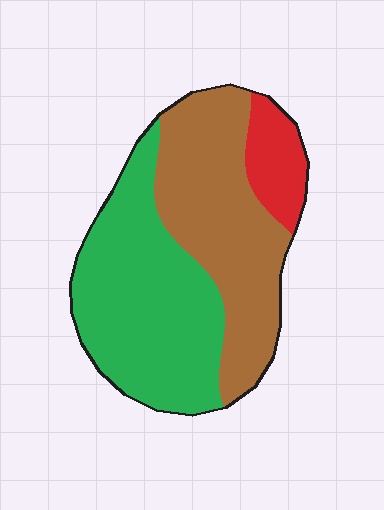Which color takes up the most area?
Green, at roughly 45%.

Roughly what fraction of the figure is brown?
Brown takes up about two fifths (2/5) of the figure.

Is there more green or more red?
Green.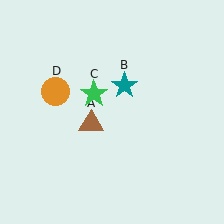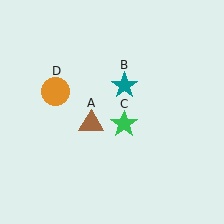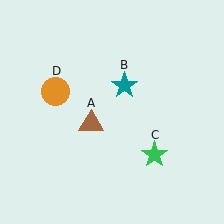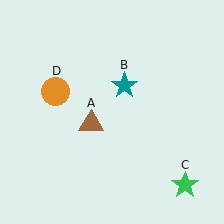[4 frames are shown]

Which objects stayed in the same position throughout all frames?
Brown triangle (object A) and teal star (object B) and orange circle (object D) remained stationary.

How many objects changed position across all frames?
1 object changed position: green star (object C).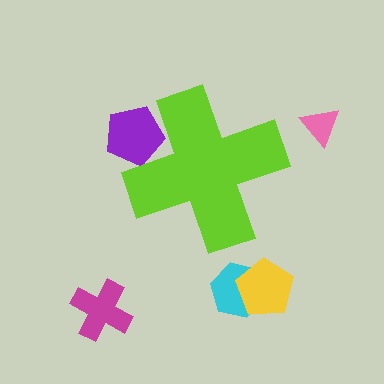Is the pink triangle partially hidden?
No, the pink triangle is fully visible.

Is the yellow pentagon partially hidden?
No, the yellow pentagon is fully visible.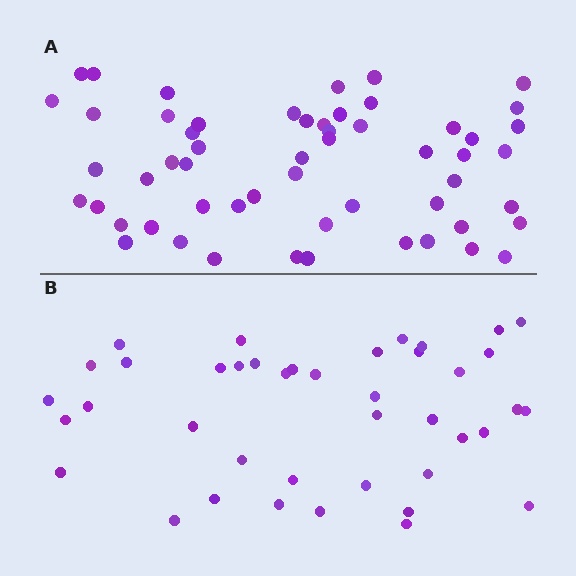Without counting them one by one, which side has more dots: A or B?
Region A (the top region) has more dots.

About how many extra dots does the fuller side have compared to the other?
Region A has approximately 15 more dots than region B.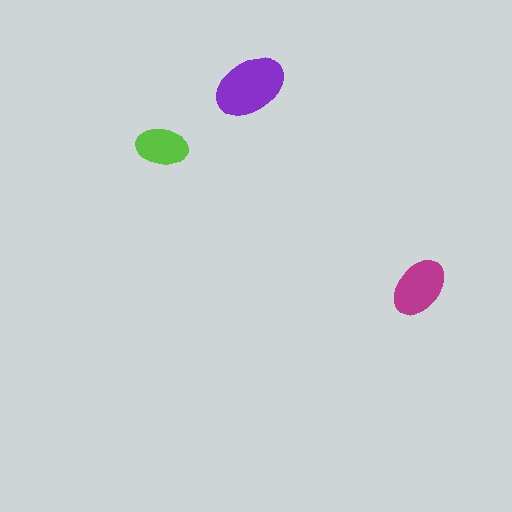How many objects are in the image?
There are 3 objects in the image.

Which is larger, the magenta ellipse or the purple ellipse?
The purple one.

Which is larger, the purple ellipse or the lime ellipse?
The purple one.